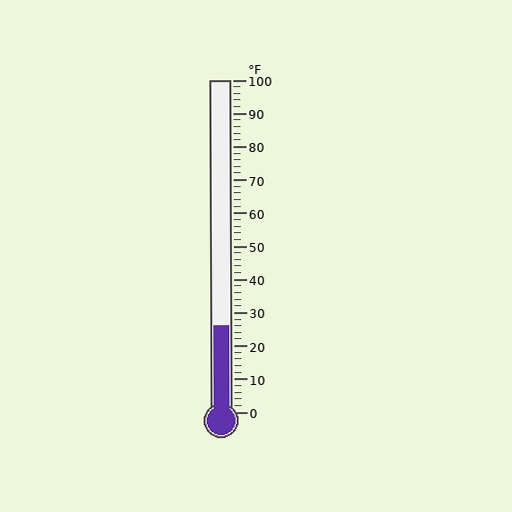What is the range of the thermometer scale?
The thermometer scale ranges from 0°F to 100°F.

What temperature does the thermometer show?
The thermometer shows approximately 26°F.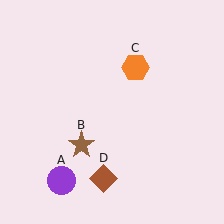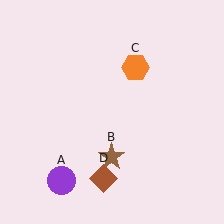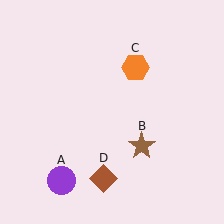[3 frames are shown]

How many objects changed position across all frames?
1 object changed position: brown star (object B).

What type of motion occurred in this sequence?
The brown star (object B) rotated counterclockwise around the center of the scene.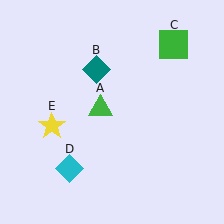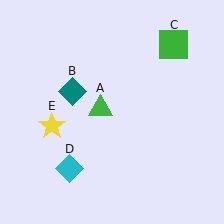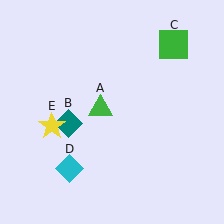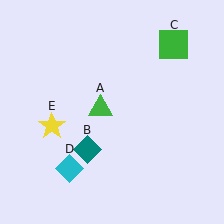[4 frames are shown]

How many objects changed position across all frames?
1 object changed position: teal diamond (object B).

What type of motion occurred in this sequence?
The teal diamond (object B) rotated counterclockwise around the center of the scene.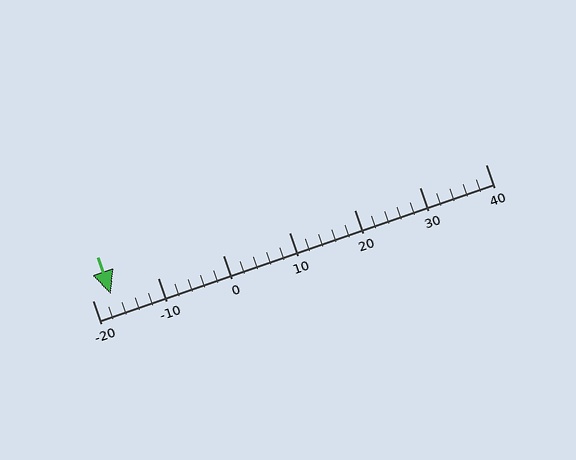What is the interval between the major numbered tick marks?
The major tick marks are spaced 10 units apart.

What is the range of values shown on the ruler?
The ruler shows values from -20 to 40.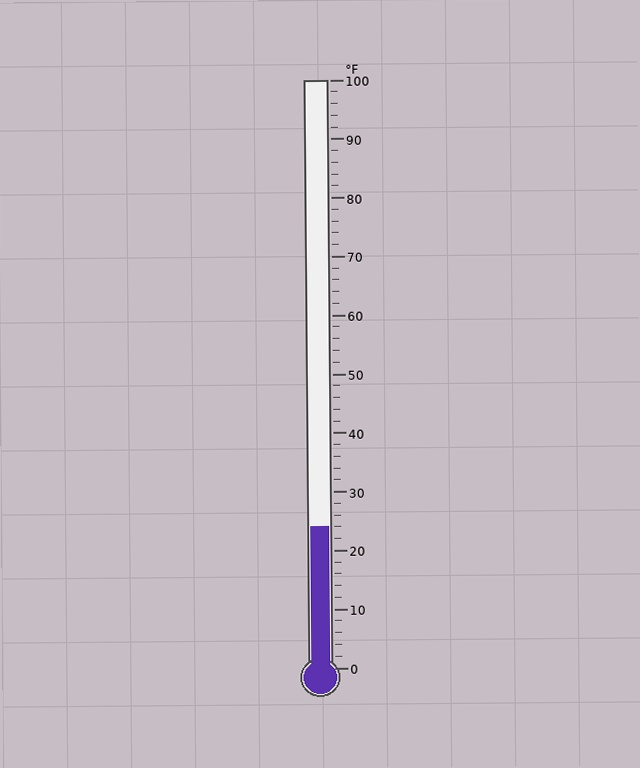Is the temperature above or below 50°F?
The temperature is below 50°F.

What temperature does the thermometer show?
The thermometer shows approximately 24°F.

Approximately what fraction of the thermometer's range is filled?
The thermometer is filled to approximately 25% of its range.